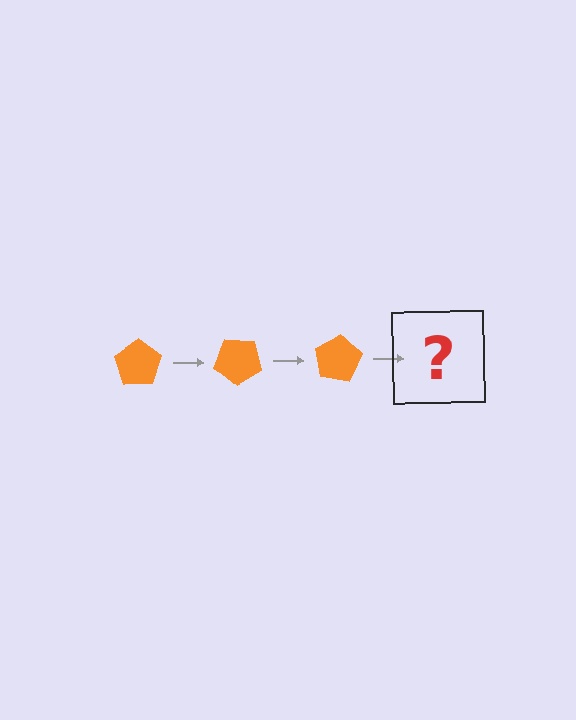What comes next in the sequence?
The next element should be an orange pentagon rotated 120 degrees.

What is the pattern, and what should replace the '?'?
The pattern is that the pentagon rotates 40 degrees each step. The '?' should be an orange pentagon rotated 120 degrees.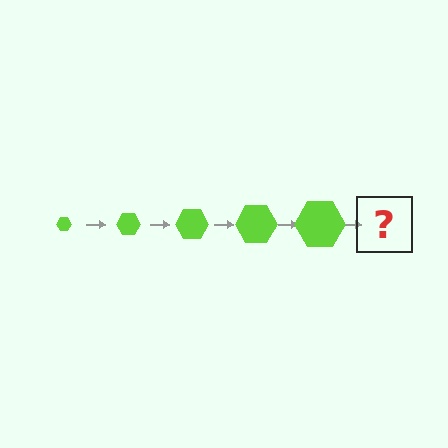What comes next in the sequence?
The next element should be a lime hexagon, larger than the previous one.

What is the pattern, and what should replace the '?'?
The pattern is that the hexagon gets progressively larger each step. The '?' should be a lime hexagon, larger than the previous one.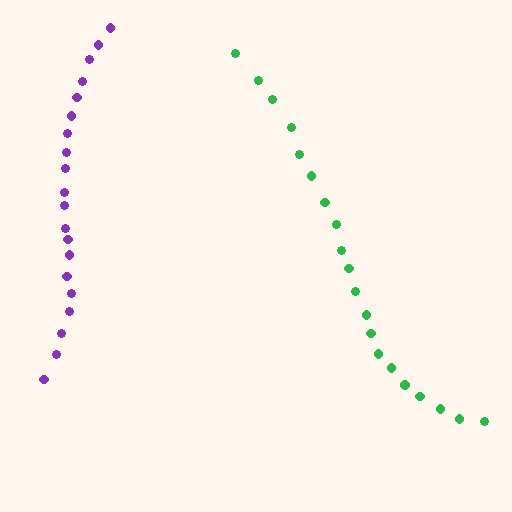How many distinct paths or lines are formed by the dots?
There are 2 distinct paths.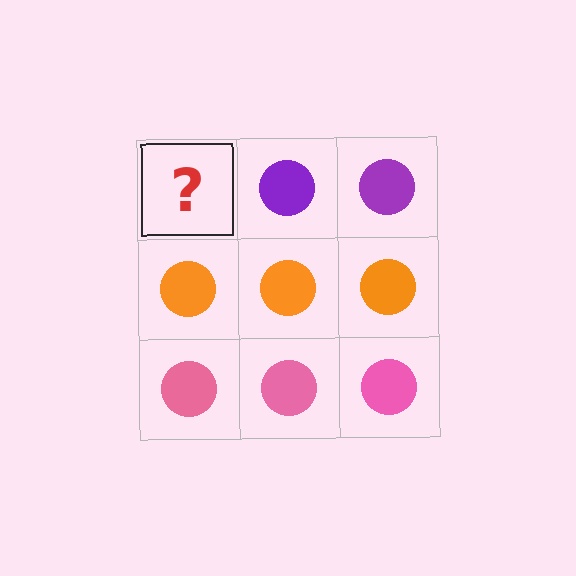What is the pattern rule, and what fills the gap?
The rule is that each row has a consistent color. The gap should be filled with a purple circle.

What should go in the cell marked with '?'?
The missing cell should contain a purple circle.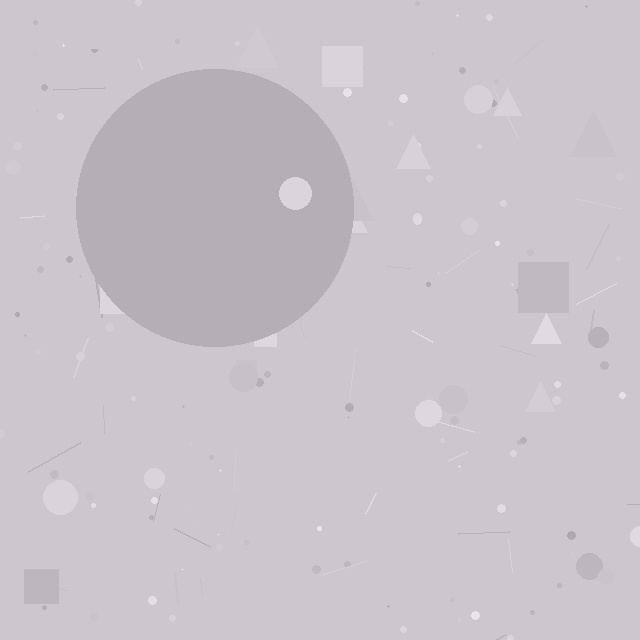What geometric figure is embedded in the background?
A circle is embedded in the background.